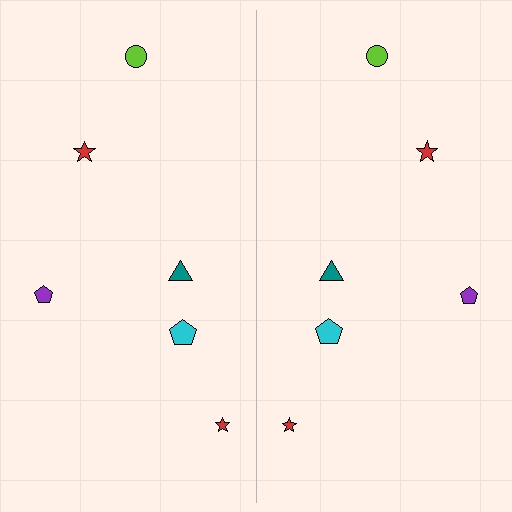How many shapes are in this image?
There are 12 shapes in this image.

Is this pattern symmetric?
Yes, this pattern has bilateral (reflection) symmetry.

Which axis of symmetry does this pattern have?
The pattern has a vertical axis of symmetry running through the center of the image.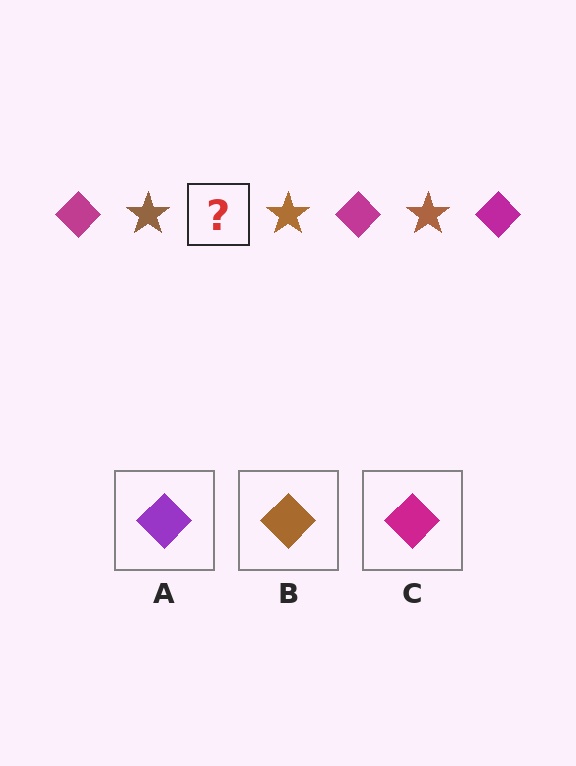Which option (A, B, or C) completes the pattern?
C.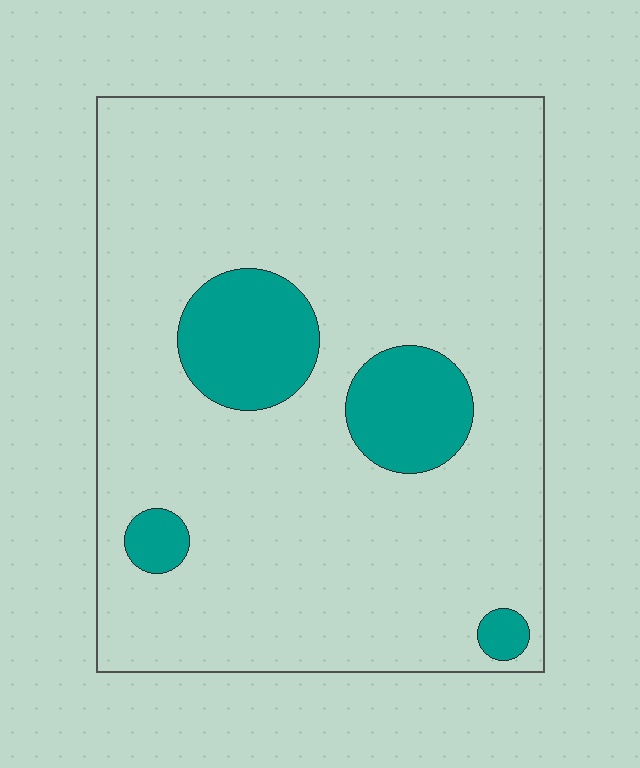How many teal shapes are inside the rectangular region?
4.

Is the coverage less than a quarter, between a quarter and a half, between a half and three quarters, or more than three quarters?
Less than a quarter.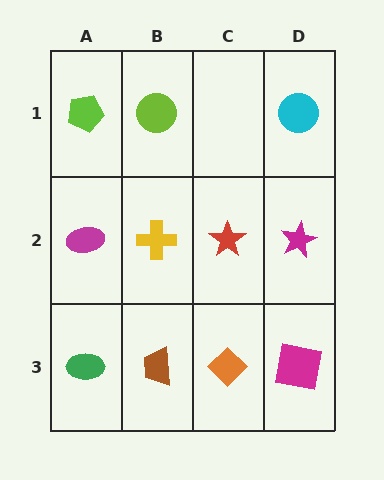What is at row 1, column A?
A lime pentagon.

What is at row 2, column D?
A magenta star.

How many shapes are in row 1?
3 shapes.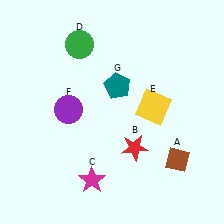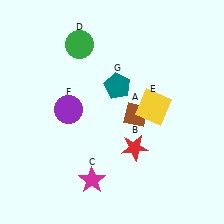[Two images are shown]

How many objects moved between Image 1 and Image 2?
1 object moved between the two images.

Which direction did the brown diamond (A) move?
The brown diamond (A) moved up.